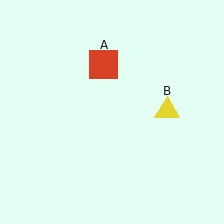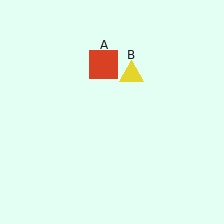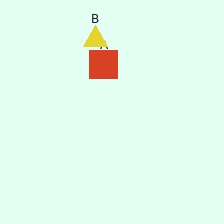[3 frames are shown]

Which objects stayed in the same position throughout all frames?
Red square (object A) remained stationary.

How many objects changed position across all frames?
1 object changed position: yellow triangle (object B).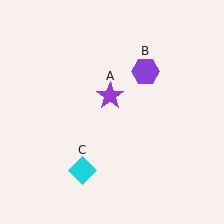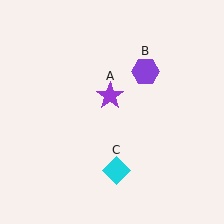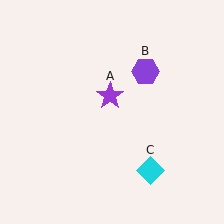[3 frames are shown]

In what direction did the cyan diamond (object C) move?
The cyan diamond (object C) moved right.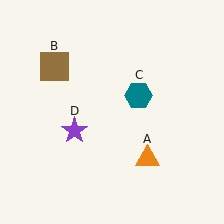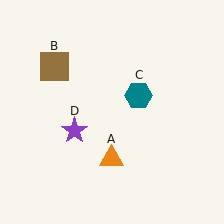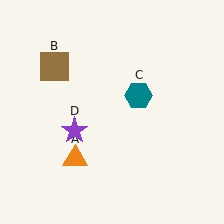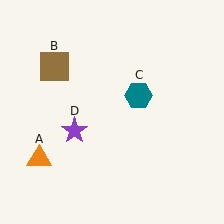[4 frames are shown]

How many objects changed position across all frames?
1 object changed position: orange triangle (object A).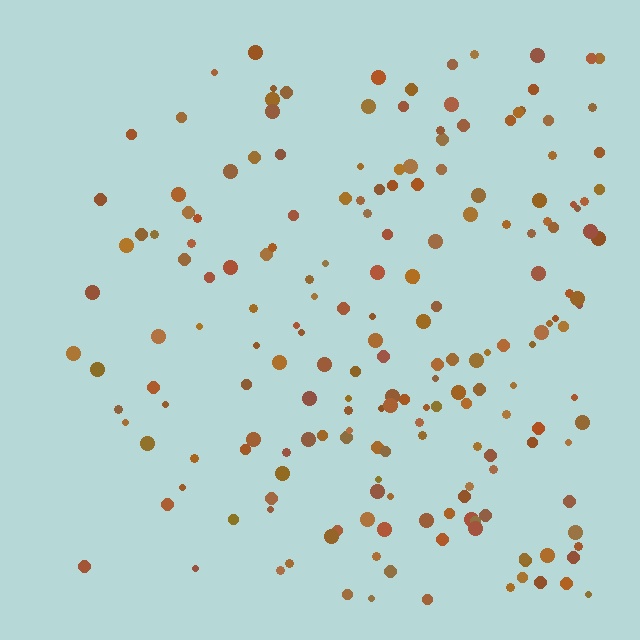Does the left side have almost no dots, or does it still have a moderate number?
Still a moderate number, just noticeably fewer than the right.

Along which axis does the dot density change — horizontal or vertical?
Horizontal.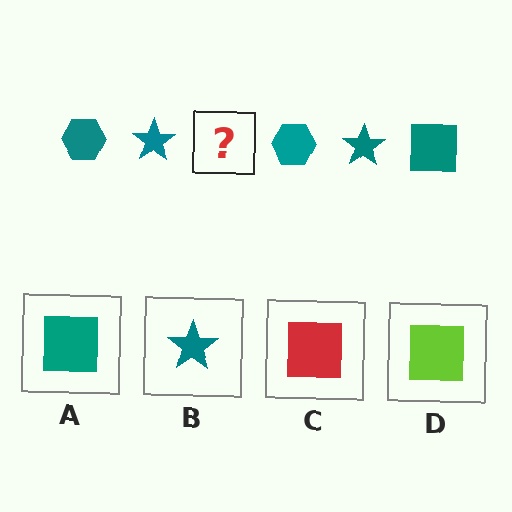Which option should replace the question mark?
Option A.